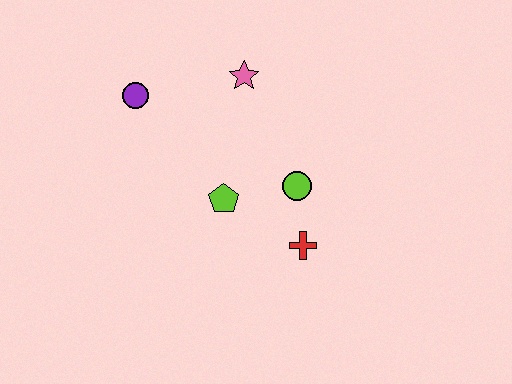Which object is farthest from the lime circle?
The purple circle is farthest from the lime circle.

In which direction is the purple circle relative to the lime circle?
The purple circle is to the left of the lime circle.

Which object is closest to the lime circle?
The red cross is closest to the lime circle.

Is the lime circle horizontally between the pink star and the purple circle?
No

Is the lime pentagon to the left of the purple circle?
No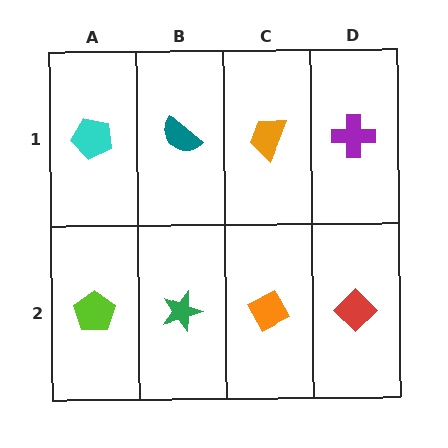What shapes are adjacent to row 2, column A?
A cyan pentagon (row 1, column A), a green star (row 2, column B).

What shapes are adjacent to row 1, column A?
A lime pentagon (row 2, column A), a teal semicircle (row 1, column B).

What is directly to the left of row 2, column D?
An orange diamond.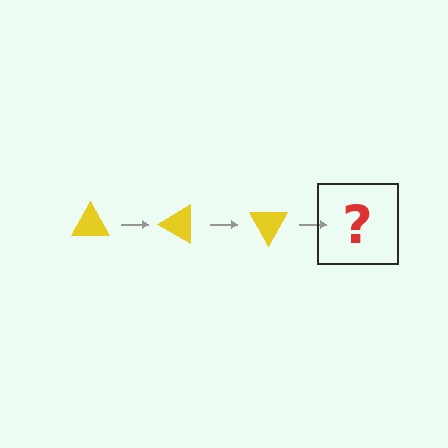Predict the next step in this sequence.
The next step is a yellow triangle rotated 90 degrees.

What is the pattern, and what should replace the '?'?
The pattern is that the triangle rotates 30 degrees each step. The '?' should be a yellow triangle rotated 90 degrees.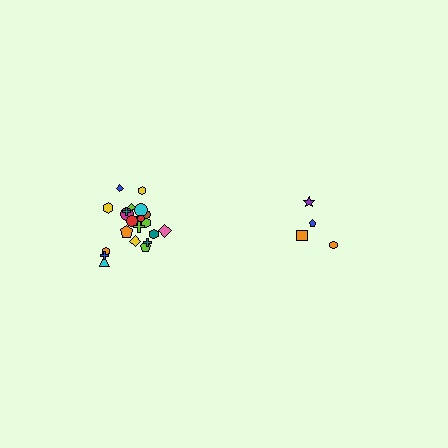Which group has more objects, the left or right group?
The left group.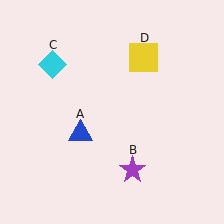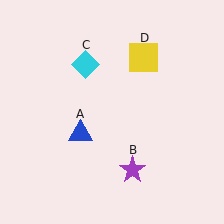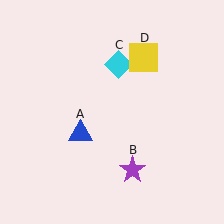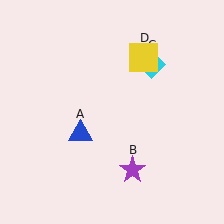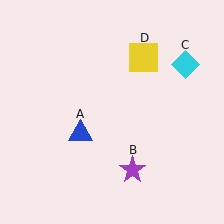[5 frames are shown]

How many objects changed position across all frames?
1 object changed position: cyan diamond (object C).